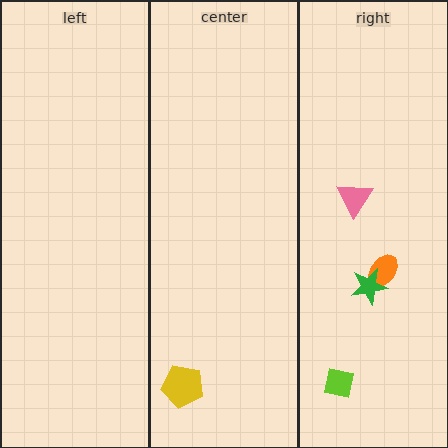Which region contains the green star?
The right region.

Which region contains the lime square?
The right region.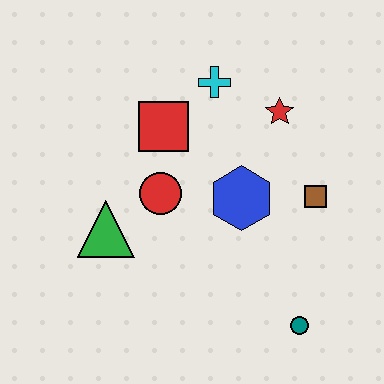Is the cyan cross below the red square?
No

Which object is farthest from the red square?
The teal circle is farthest from the red square.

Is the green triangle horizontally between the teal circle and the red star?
No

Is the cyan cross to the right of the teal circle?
No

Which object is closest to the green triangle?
The red circle is closest to the green triangle.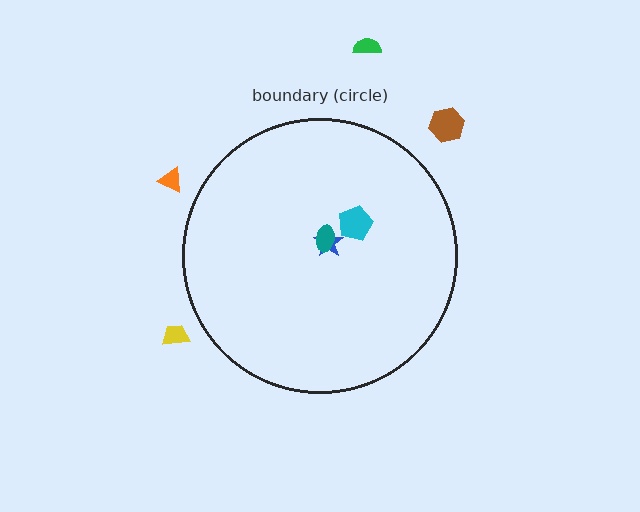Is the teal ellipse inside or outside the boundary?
Inside.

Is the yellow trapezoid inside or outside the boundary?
Outside.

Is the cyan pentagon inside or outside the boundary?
Inside.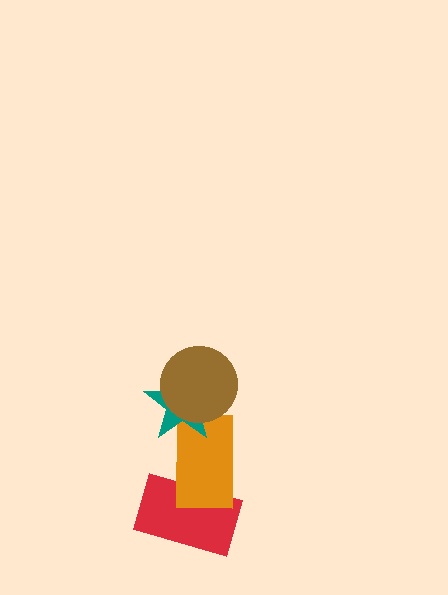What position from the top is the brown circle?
The brown circle is 1st from the top.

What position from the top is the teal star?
The teal star is 2nd from the top.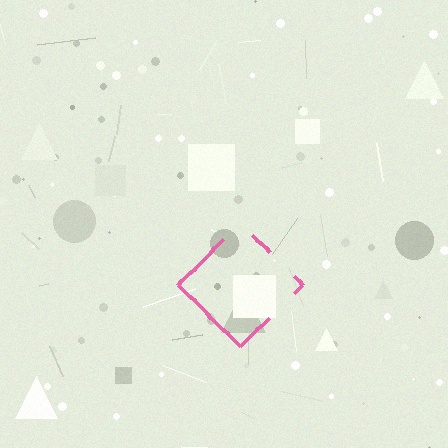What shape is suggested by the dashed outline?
The dashed outline suggests a diamond.